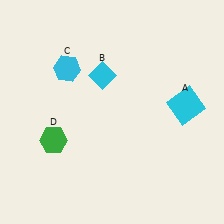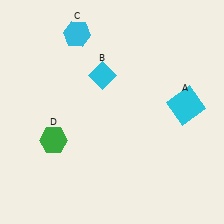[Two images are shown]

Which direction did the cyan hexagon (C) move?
The cyan hexagon (C) moved up.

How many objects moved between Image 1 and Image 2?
1 object moved between the two images.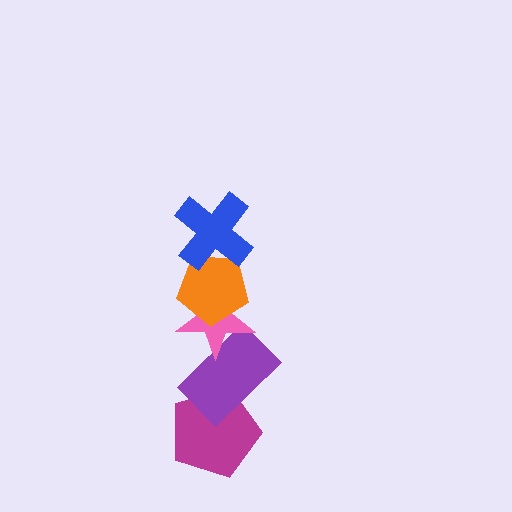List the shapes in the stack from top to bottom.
From top to bottom: the blue cross, the orange pentagon, the pink star, the purple rectangle, the magenta pentagon.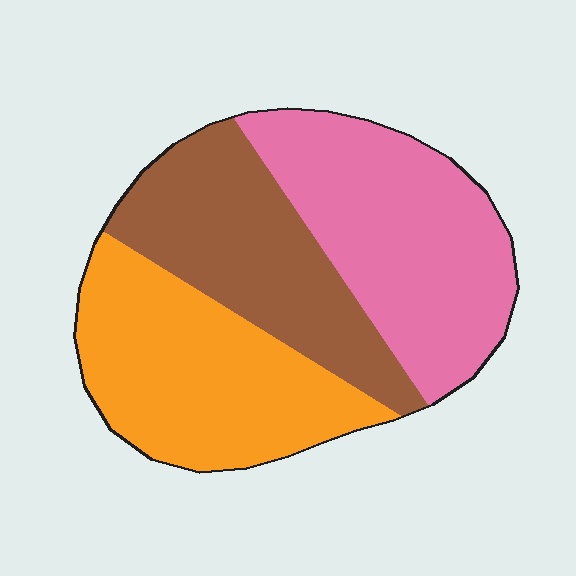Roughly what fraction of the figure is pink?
Pink takes up about three eighths (3/8) of the figure.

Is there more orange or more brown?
Orange.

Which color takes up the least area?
Brown, at roughly 30%.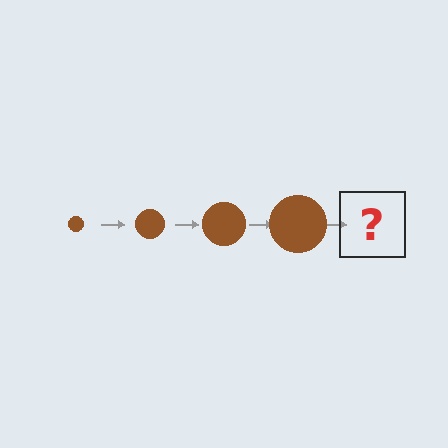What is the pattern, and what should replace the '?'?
The pattern is that the circle gets progressively larger each step. The '?' should be a brown circle, larger than the previous one.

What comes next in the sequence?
The next element should be a brown circle, larger than the previous one.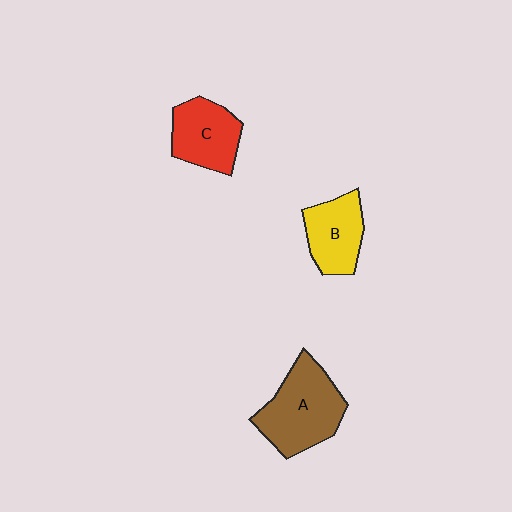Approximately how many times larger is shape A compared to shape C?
Approximately 1.4 times.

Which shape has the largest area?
Shape A (brown).